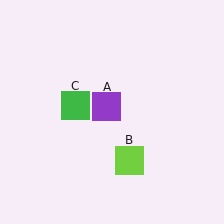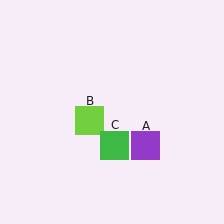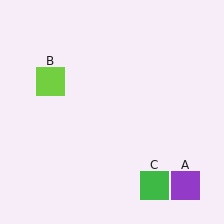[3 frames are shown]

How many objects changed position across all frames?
3 objects changed position: purple square (object A), lime square (object B), green square (object C).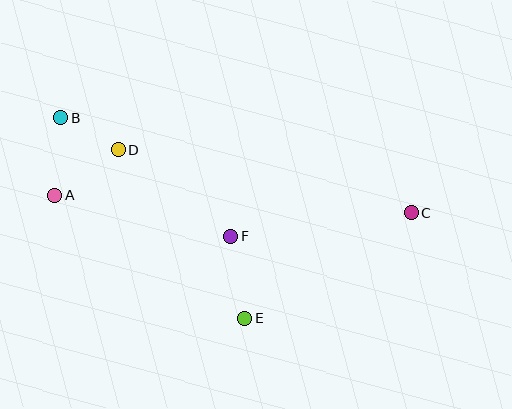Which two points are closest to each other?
Points B and D are closest to each other.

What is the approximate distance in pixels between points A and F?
The distance between A and F is approximately 180 pixels.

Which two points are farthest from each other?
Points B and C are farthest from each other.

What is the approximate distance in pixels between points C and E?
The distance between C and E is approximately 197 pixels.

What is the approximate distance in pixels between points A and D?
The distance between A and D is approximately 78 pixels.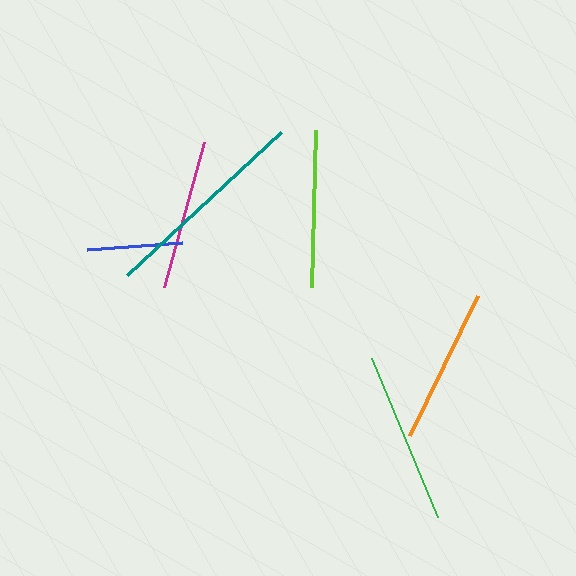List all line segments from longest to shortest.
From longest to shortest: teal, green, lime, orange, magenta, blue.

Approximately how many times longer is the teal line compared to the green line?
The teal line is approximately 1.2 times the length of the green line.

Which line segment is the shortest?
The blue line is the shortest at approximately 96 pixels.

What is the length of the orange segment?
The orange segment is approximately 156 pixels long.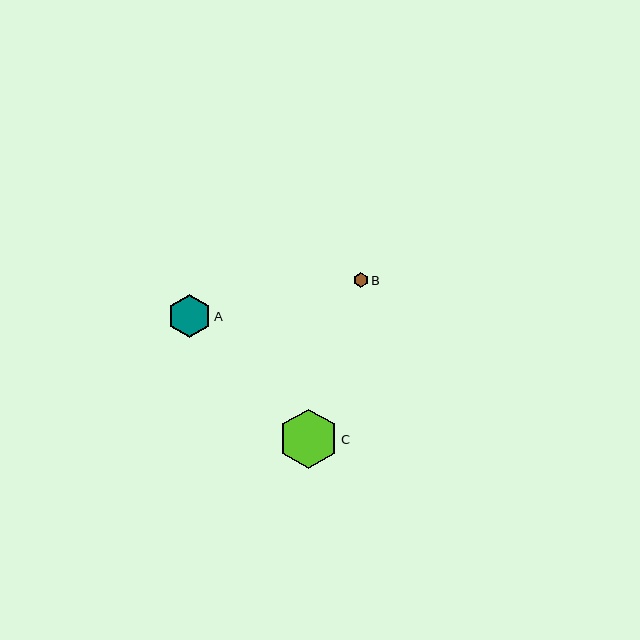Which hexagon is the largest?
Hexagon C is the largest with a size of approximately 59 pixels.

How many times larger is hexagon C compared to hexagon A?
Hexagon C is approximately 1.4 times the size of hexagon A.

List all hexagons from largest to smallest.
From largest to smallest: C, A, B.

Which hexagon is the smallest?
Hexagon B is the smallest with a size of approximately 15 pixels.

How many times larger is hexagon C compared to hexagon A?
Hexagon C is approximately 1.4 times the size of hexagon A.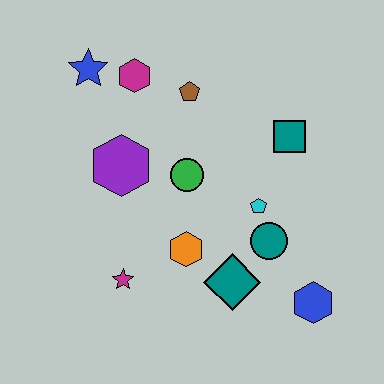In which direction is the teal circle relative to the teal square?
The teal circle is below the teal square.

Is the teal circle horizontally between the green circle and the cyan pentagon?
No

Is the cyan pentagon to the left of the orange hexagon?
No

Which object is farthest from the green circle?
The blue hexagon is farthest from the green circle.